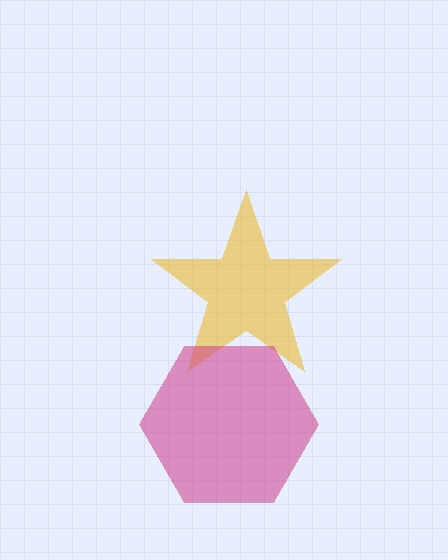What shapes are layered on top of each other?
The layered shapes are: a yellow star, a magenta hexagon.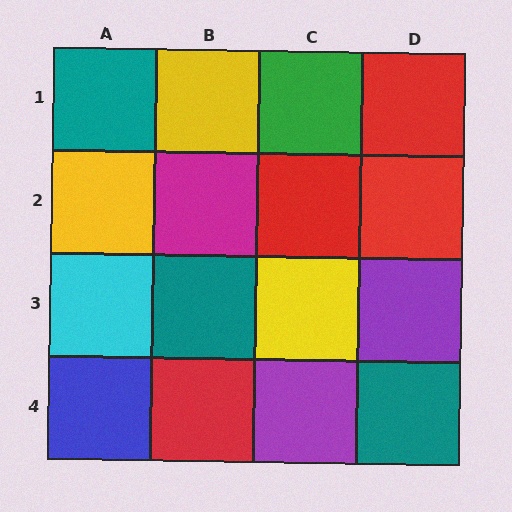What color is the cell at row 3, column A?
Cyan.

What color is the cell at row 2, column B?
Magenta.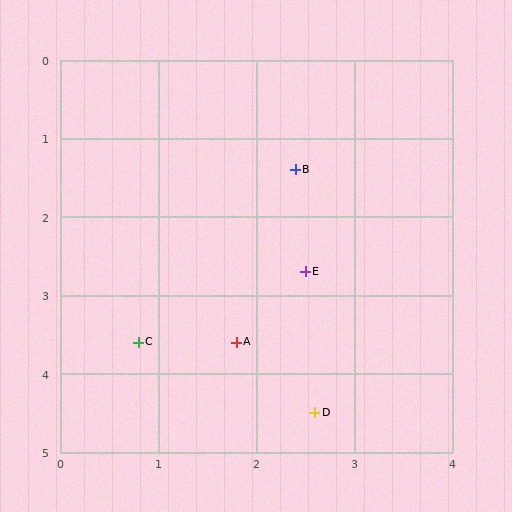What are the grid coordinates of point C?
Point C is at approximately (0.8, 3.6).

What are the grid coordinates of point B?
Point B is at approximately (2.4, 1.4).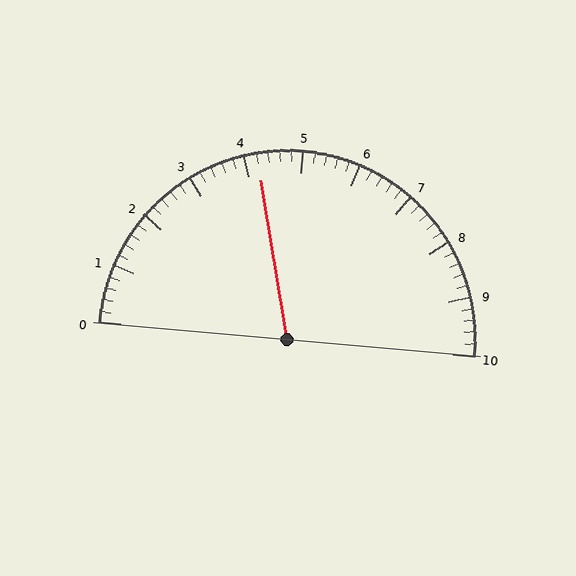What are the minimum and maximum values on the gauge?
The gauge ranges from 0 to 10.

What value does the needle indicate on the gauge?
The needle indicates approximately 4.2.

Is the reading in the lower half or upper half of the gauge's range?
The reading is in the lower half of the range (0 to 10).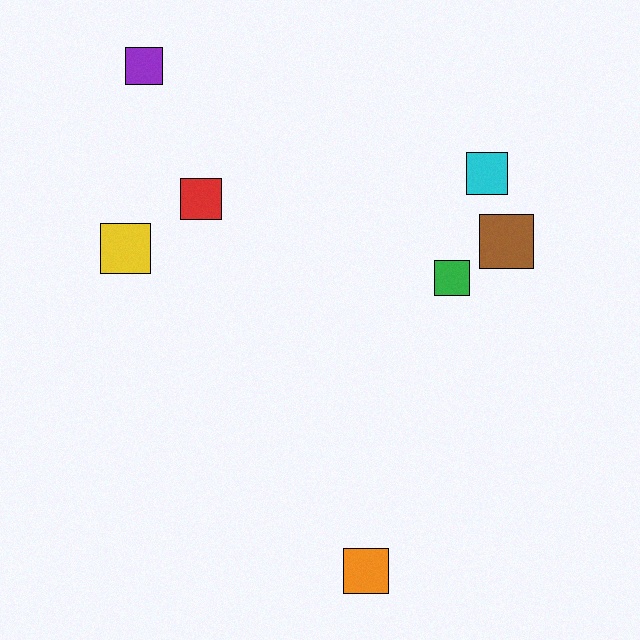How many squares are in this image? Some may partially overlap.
There are 7 squares.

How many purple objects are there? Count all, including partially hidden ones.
There is 1 purple object.